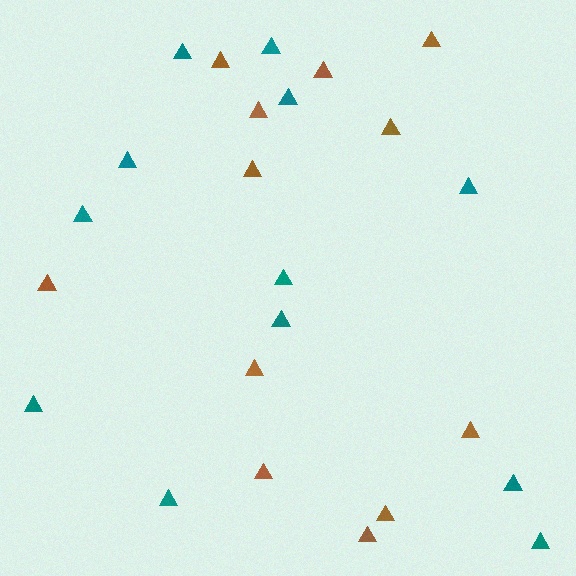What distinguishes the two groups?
There are 2 groups: one group of brown triangles (12) and one group of teal triangles (12).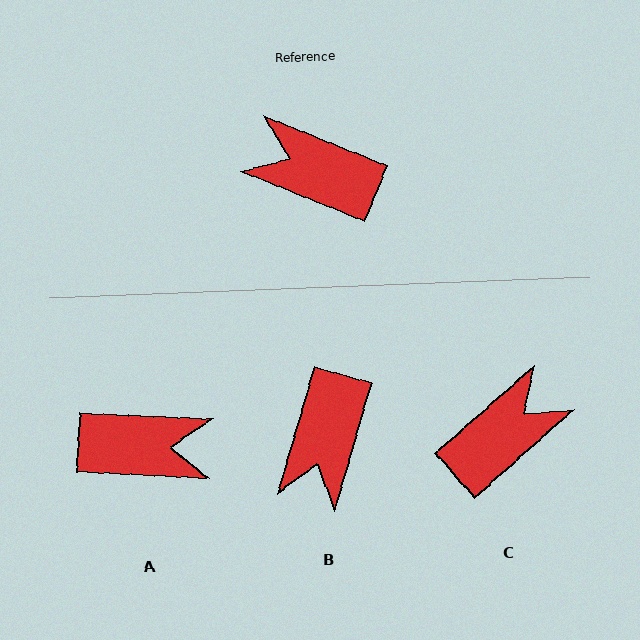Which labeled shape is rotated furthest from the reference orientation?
A, about 161 degrees away.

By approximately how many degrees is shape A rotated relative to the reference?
Approximately 161 degrees clockwise.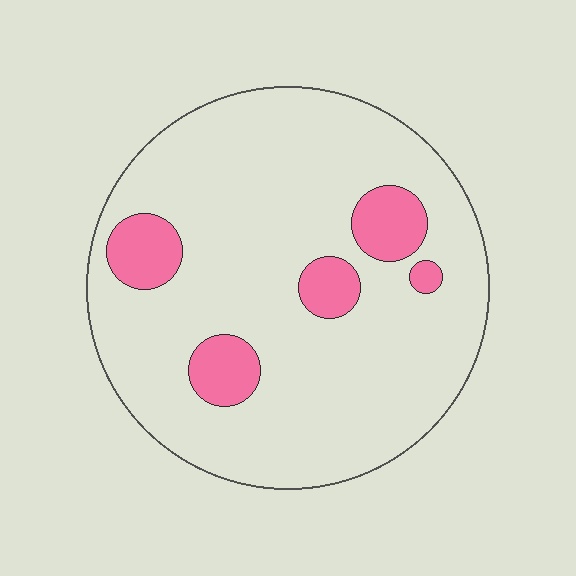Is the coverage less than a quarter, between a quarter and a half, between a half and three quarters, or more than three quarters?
Less than a quarter.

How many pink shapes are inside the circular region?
5.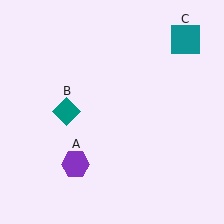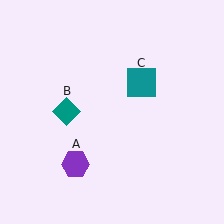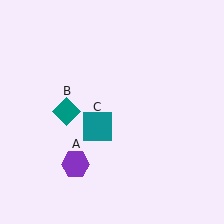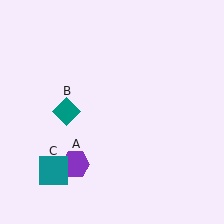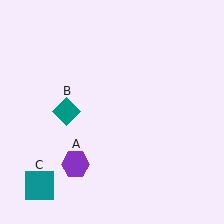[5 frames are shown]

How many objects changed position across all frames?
1 object changed position: teal square (object C).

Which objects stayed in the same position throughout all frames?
Purple hexagon (object A) and teal diamond (object B) remained stationary.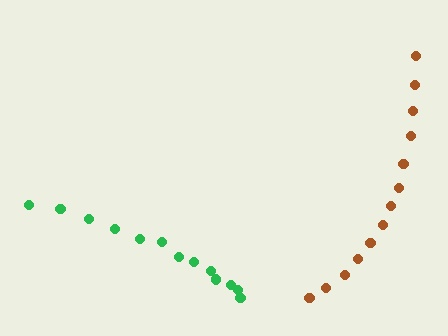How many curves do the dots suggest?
There are 2 distinct paths.